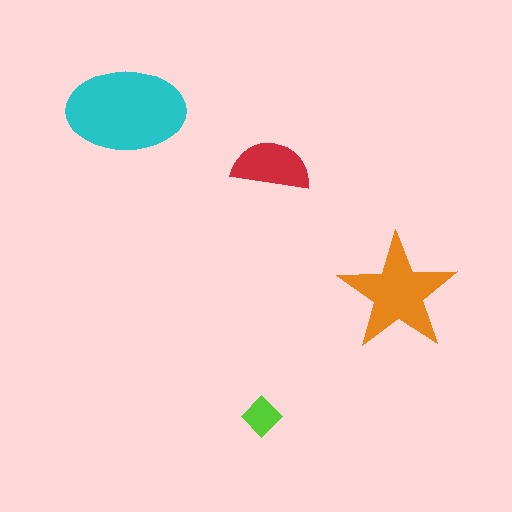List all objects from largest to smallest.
The cyan ellipse, the orange star, the red semicircle, the lime diamond.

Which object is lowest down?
The lime diamond is bottommost.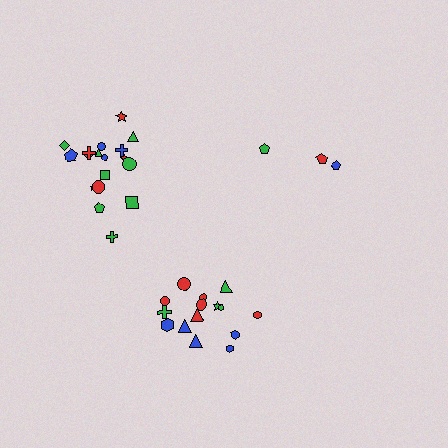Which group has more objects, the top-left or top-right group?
The top-left group.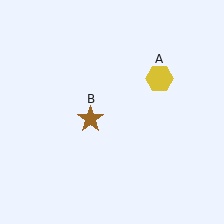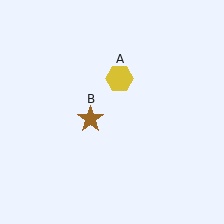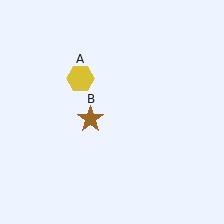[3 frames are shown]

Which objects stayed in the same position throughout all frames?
Brown star (object B) remained stationary.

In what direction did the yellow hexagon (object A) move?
The yellow hexagon (object A) moved left.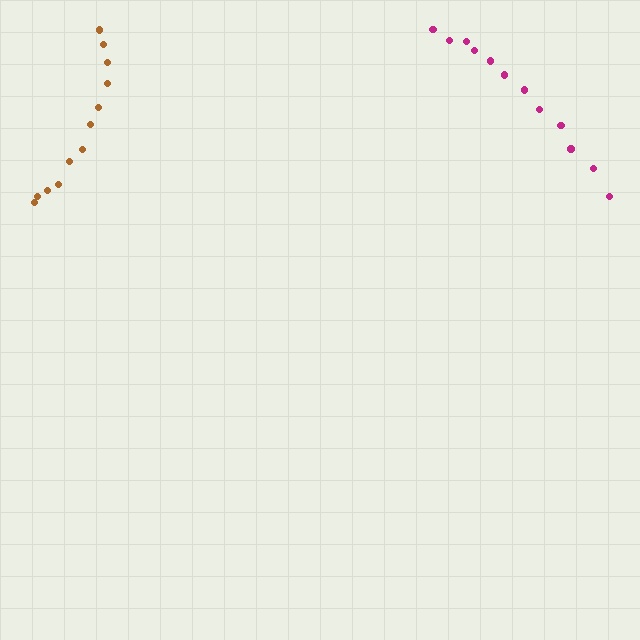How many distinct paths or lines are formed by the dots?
There are 2 distinct paths.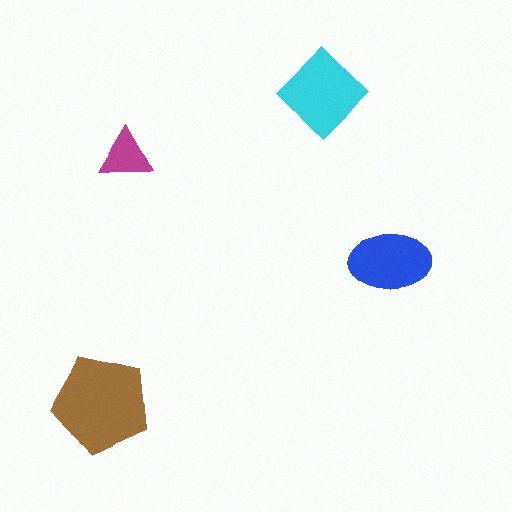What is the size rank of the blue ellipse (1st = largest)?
3rd.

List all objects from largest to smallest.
The brown pentagon, the cyan diamond, the blue ellipse, the magenta triangle.